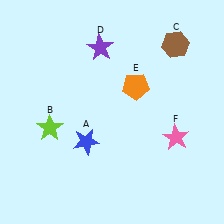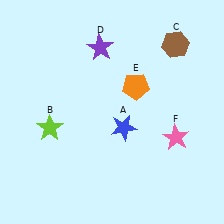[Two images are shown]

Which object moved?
The blue star (A) moved right.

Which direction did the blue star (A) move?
The blue star (A) moved right.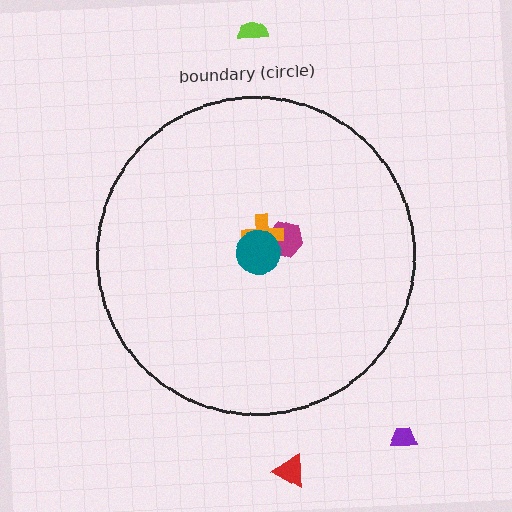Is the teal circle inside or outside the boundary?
Inside.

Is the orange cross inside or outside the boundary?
Inside.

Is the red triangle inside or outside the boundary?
Outside.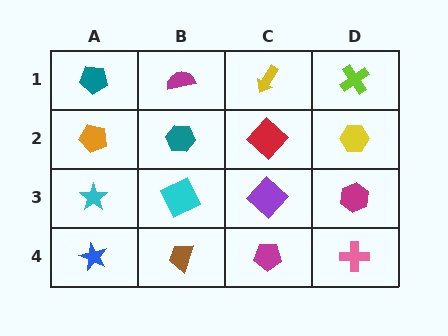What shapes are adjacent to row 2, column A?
A teal pentagon (row 1, column A), a cyan star (row 3, column A), a teal hexagon (row 2, column B).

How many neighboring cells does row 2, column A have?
3.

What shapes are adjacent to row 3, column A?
An orange pentagon (row 2, column A), a blue star (row 4, column A), a cyan square (row 3, column B).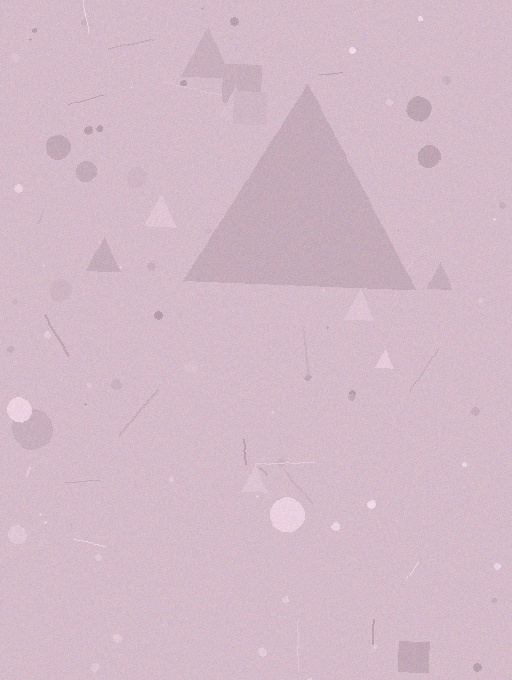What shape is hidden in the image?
A triangle is hidden in the image.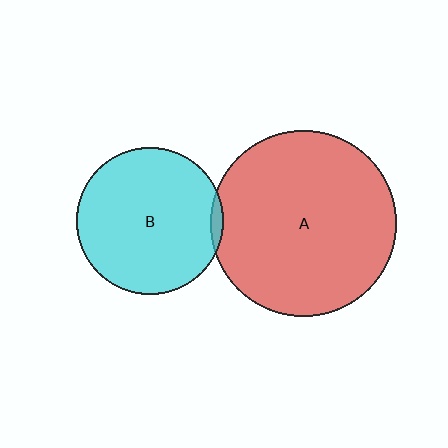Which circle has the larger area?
Circle A (red).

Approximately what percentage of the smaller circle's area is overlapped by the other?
Approximately 5%.